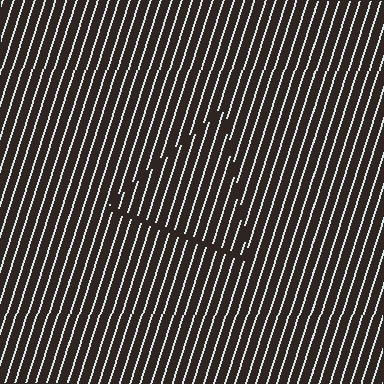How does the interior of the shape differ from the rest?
The interior of the shape contains the same grating, shifted by half a period — the contour is defined by the phase discontinuity where line-ends from the inner and outer gratings abut.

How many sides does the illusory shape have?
3 sides — the line-ends trace a triangle.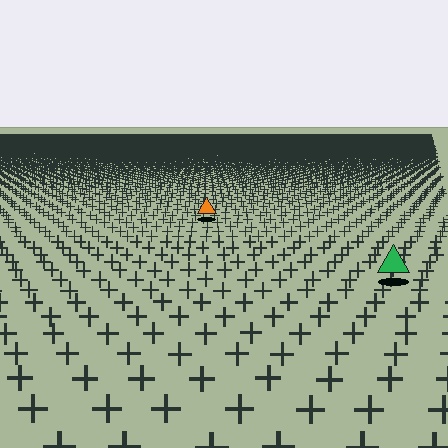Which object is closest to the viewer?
The green triangle is closest. The texture marks near it are larger and more spread out.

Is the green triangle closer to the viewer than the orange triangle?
Yes. The green triangle is closer — you can tell from the texture gradient: the ground texture is coarser near it.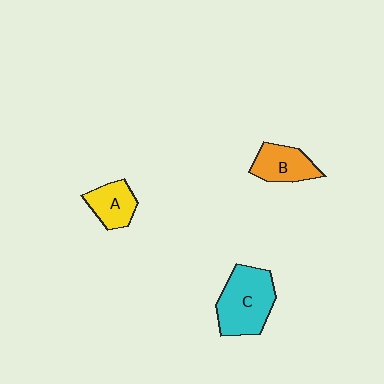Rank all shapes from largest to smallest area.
From largest to smallest: C (cyan), B (orange), A (yellow).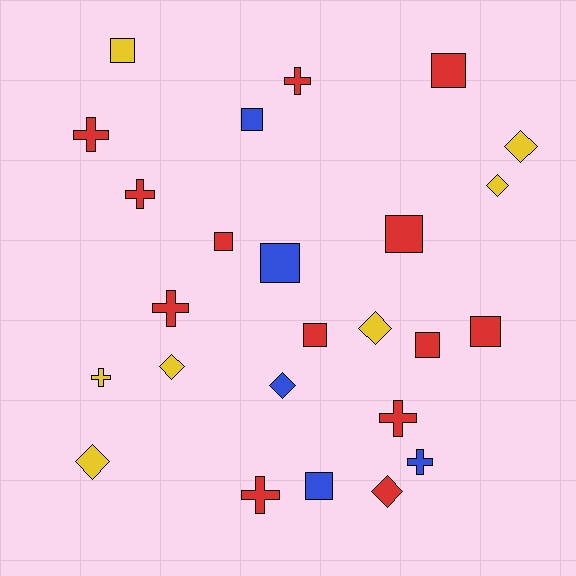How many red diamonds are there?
There is 1 red diamond.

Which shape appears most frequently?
Square, with 10 objects.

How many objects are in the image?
There are 25 objects.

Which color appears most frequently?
Red, with 13 objects.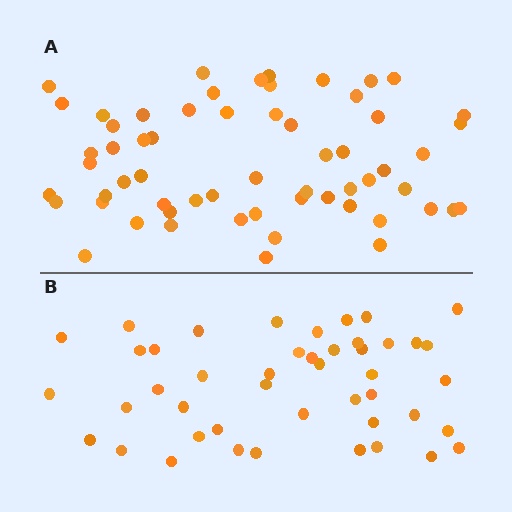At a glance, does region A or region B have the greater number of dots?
Region A (the top region) has more dots.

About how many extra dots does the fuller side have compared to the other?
Region A has approximately 15 more dots than region B.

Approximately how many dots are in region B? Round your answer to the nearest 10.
About 40 dots. (The exact count is 45, which rounds to 40.)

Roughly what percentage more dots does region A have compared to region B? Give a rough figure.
About 35% more.